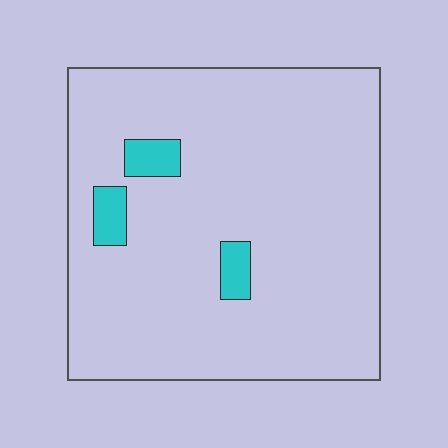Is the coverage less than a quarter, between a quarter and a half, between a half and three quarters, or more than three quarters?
Less than a quarter.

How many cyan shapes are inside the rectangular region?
3.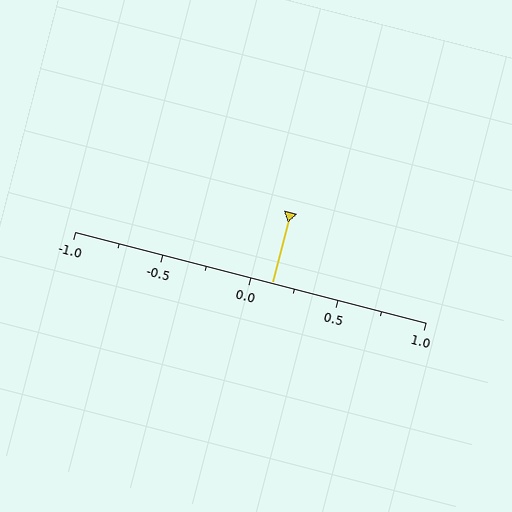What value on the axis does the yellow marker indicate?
The marker indicates approximately 0.12.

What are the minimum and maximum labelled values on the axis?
The axis runs from -1.0 to 1.0.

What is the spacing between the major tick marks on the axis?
The major ticks are spaced 0.5 apart.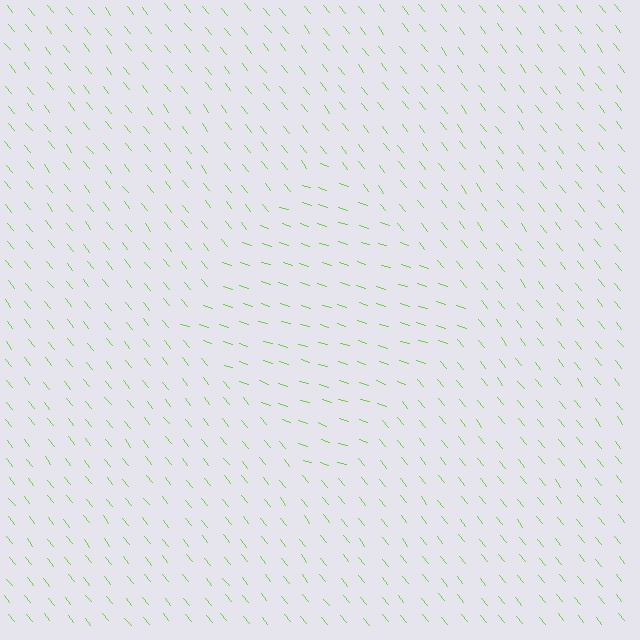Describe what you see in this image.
The image is filled with small lime line segments. A diamond region in the image has lines oriented differently from the surrounding lines, creating a visible texture boundary.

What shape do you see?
I see a diamond.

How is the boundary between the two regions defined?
The boundary is defined purely by a change in line orientation (approximately 34 degrees difference). All lines are the same color and thickness.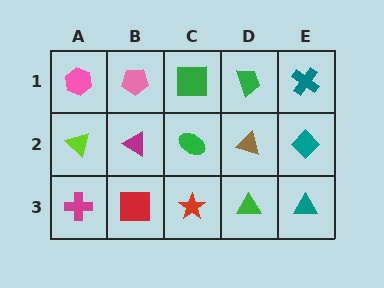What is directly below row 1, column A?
A lime triangle.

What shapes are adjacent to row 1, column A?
A lime triangle (row 2, column A), a pink pentagon (row 1, column B).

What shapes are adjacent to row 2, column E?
A teal cross (row 1, column E), a teal triangle (row 3, column E), a brown triangle (row 2, column D).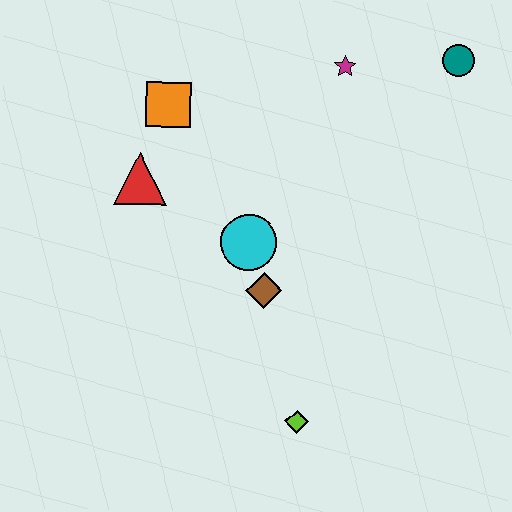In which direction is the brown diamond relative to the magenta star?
The brown diamond is below the magenta star.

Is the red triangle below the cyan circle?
No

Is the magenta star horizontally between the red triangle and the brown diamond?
No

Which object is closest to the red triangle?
The orange square is closest to the red triangle.